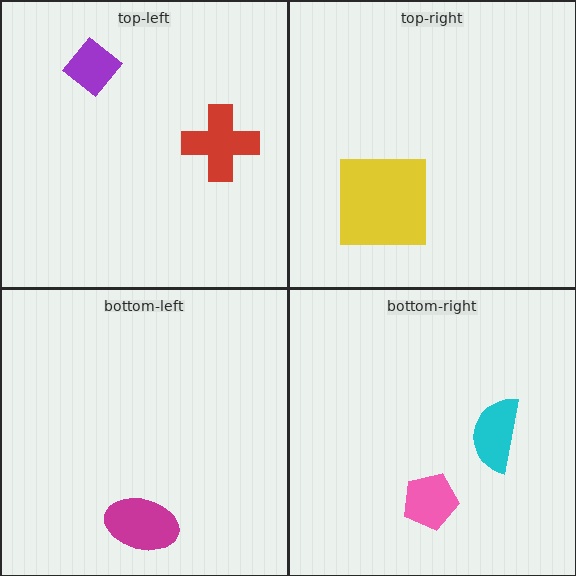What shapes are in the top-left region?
The purple diamond, the red cross.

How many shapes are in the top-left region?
2.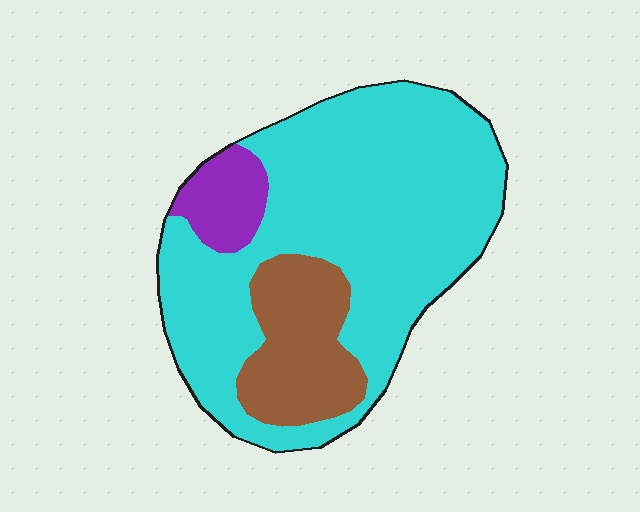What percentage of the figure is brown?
Brown takes up about one fifth (1/5) of the figure.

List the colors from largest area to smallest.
From largest to smallest: cyan, brown, purple.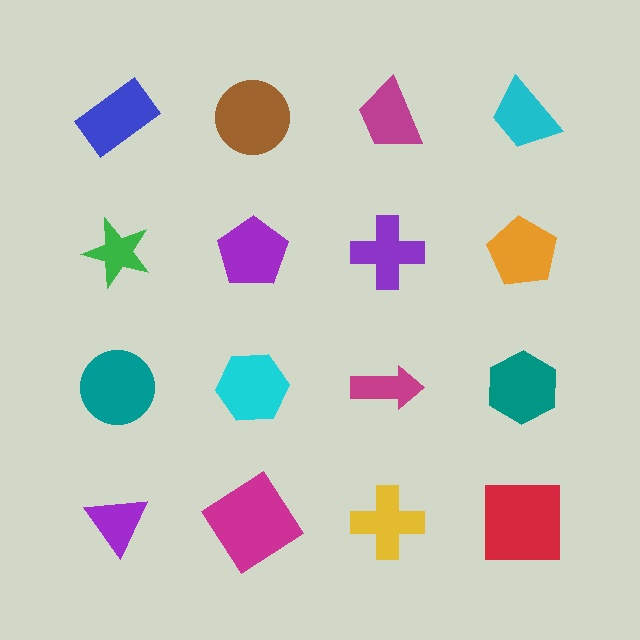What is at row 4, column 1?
A purple triangle.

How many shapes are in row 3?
4 shapes.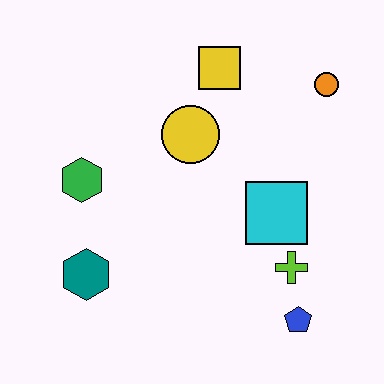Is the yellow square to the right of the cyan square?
No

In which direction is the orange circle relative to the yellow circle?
The orange circle is to the right of the yellow circle.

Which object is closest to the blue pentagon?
The lime cross is closest to the blue pentagon.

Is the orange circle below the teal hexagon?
No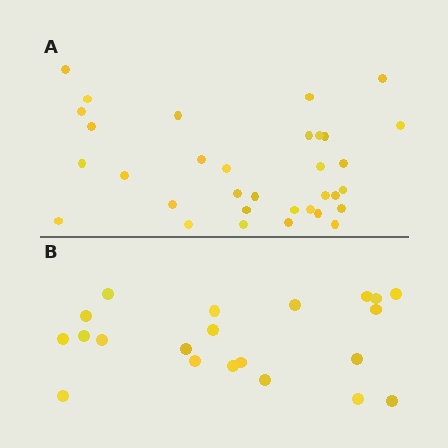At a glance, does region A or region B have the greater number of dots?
Region A (the top region) has more dots.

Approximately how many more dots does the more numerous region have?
Region A has roughly 12 or so more dots than region B.